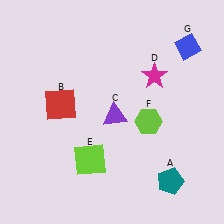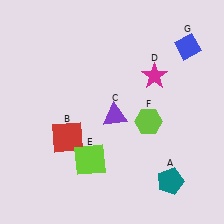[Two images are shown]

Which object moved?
The red square (B) moved down.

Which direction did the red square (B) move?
The red square (B) moved down.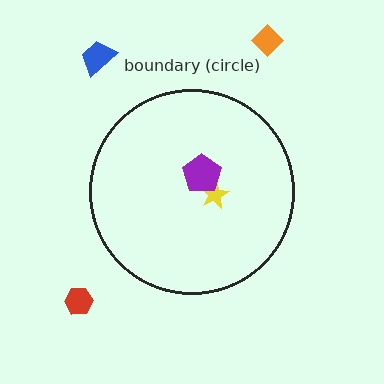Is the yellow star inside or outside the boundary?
Inside.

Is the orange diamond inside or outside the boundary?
Outside.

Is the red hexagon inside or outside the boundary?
Outside.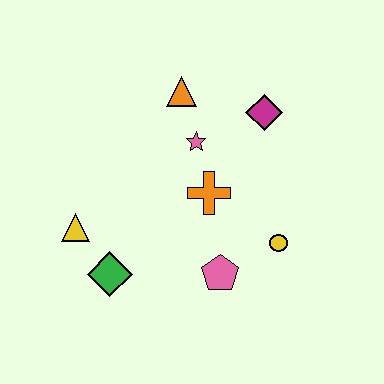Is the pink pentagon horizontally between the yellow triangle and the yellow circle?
Yes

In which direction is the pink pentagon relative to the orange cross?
The pink pentagon is below the orange cross.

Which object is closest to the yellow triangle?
The green diamond is closest to the yellow triangle.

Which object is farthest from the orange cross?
The yellow triangle is farthest from the orange cross.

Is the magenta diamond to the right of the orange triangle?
Yes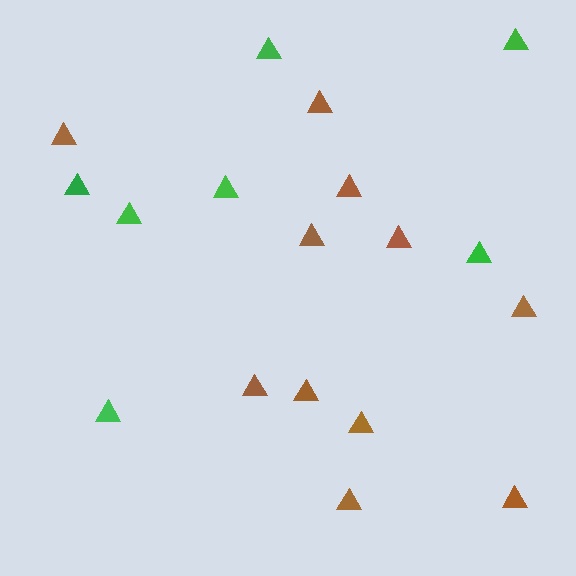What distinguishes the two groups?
There are 2 groups: one group of brown triangles (11) and one group of green triangles (7).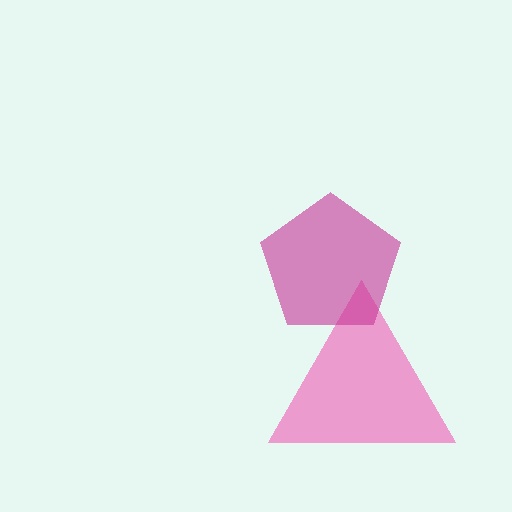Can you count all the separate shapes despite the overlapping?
Yes, there are 2 separate shapes.